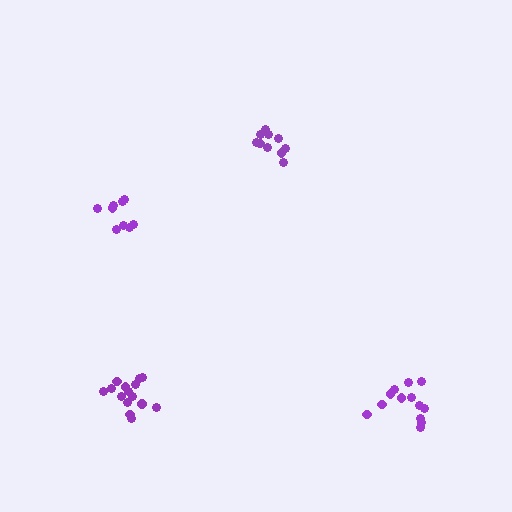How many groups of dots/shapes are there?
There are 4 groups.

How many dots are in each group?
Group 1: 15 dots, Group 2: 13 dots, Group 3: 9 dots, Group 4: 10 dots (47 total).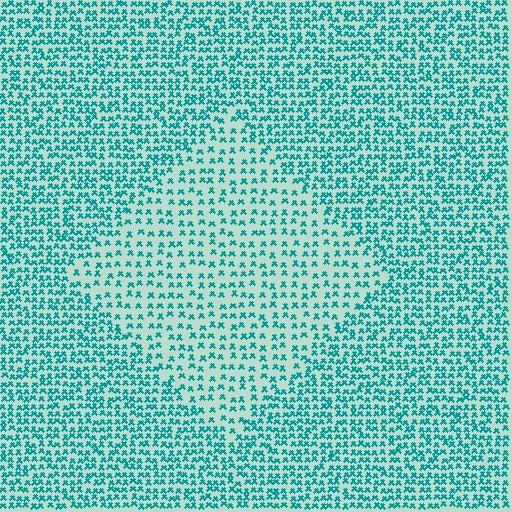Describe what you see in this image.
The image contains small teal elements arranged at two different densities. A diamond-shaped region is visible where the elements are less densely packed than the surrounding area.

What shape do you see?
I see a diamond.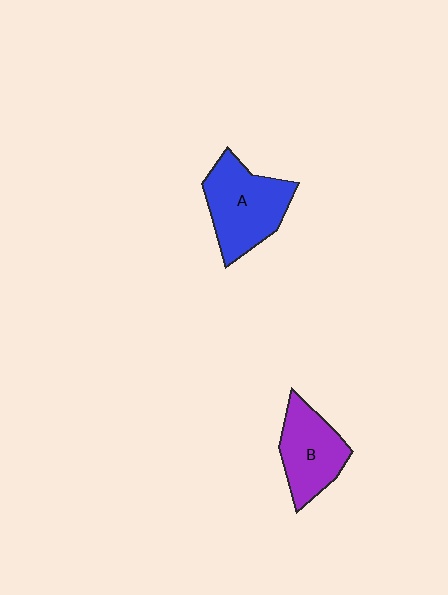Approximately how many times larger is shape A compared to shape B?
Approximately 1.2 times.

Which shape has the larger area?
Shape A (blue).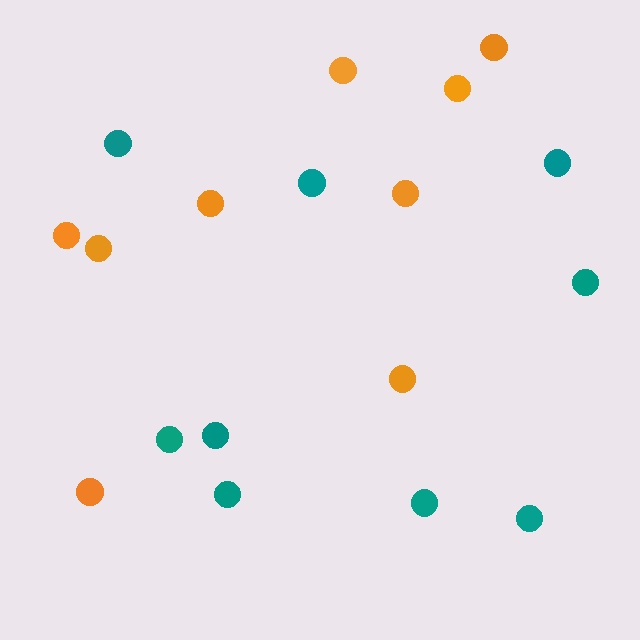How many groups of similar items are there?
There are 2 groups: one group of teal circles (9) and one group of orange circles (9).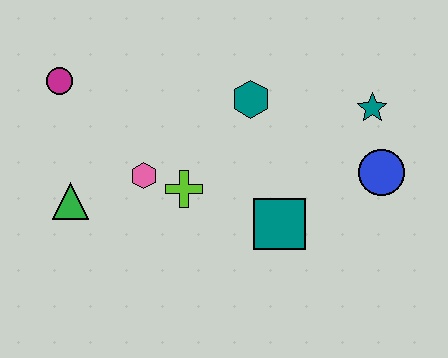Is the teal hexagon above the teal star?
Yes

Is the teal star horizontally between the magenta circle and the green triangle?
No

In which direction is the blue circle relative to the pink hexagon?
The blue circle is to the right of the pink hexagon.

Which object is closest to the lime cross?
The pink hexagon is closest to the lime cross.